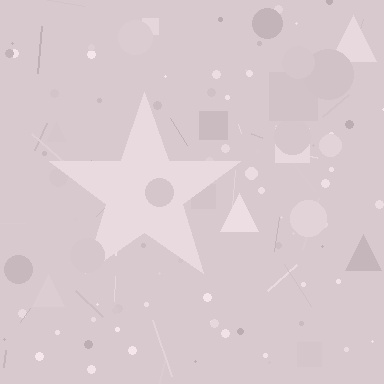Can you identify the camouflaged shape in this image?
The camouflaged shape is a star.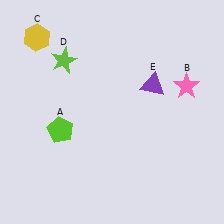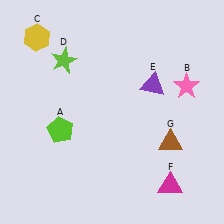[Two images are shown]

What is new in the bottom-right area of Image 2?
A magenta triangle (F) was added in the bottom-right area of Image 2.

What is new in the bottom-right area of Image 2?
A brown triangle (G) was added in the bottom-right area of Image 2.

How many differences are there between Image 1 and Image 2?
There are 2 differences between the two images.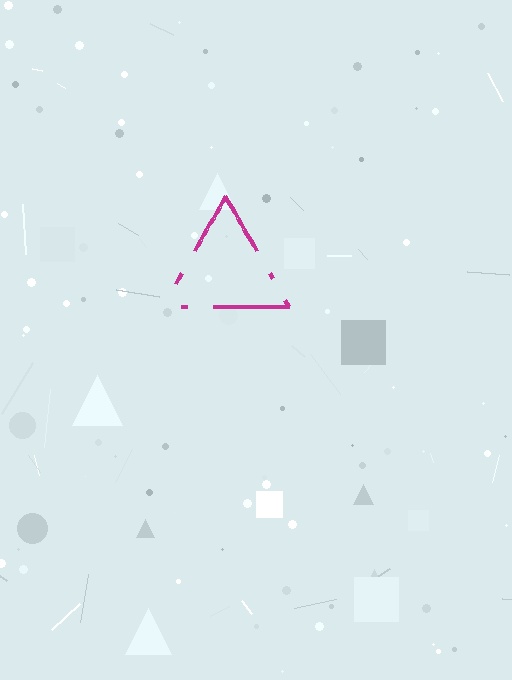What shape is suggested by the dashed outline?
The dashed outline suggests a triangle.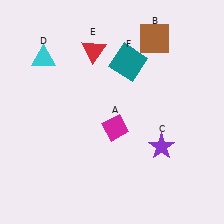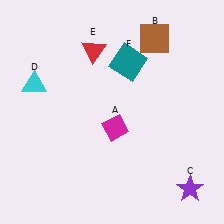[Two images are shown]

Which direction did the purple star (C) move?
The purple star (C) moved down.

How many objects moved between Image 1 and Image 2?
2 objects moved between the two images.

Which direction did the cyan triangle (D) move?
The cyan triangle (D) moved down.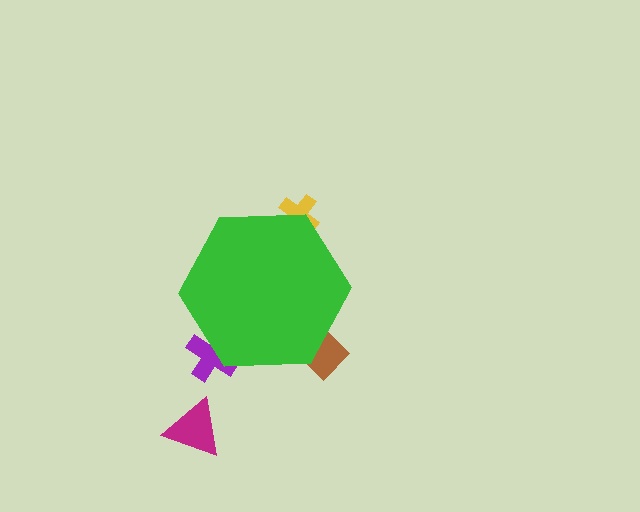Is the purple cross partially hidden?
Yes, the purple cross is partially hidden behind the green hexagon.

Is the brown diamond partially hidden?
Yes, the brown diamond is partially hidden behind the green hexagon.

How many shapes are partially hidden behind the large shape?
3 shapes are partially hidden.